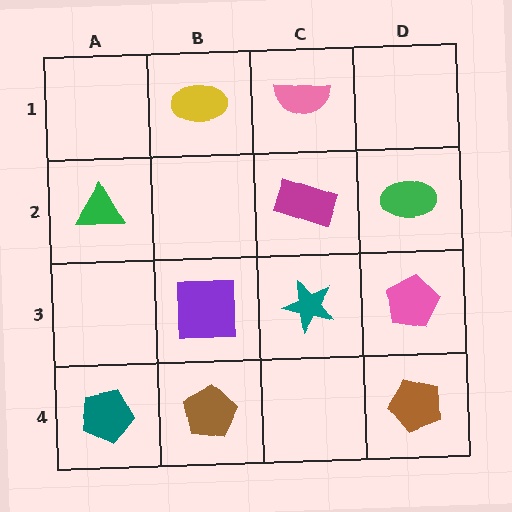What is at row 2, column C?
A magenta rectangle.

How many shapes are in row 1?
2 shapes.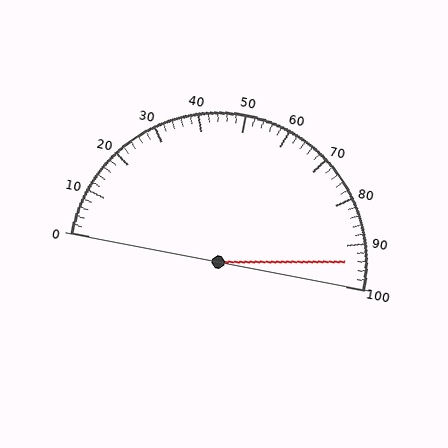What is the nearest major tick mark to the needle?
The nearest major tick mark is 90.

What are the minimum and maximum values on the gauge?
The gauge ranges from 0 to 100.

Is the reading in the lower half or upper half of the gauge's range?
The reading is in the upper half of the range (0 to 100).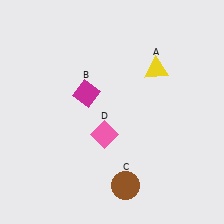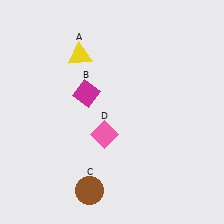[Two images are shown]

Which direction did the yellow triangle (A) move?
The yellow triangle (A) moved left.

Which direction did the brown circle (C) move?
The brown circle (C) moved left.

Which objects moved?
The objects that moved are: the yellow triangle (A), the brown circle (C).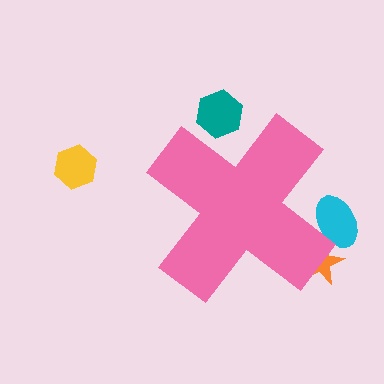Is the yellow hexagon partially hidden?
No, the yellow hexagon is fully visible.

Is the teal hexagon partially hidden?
Yes, the teal hexagon is partially hidden behind the pink cross.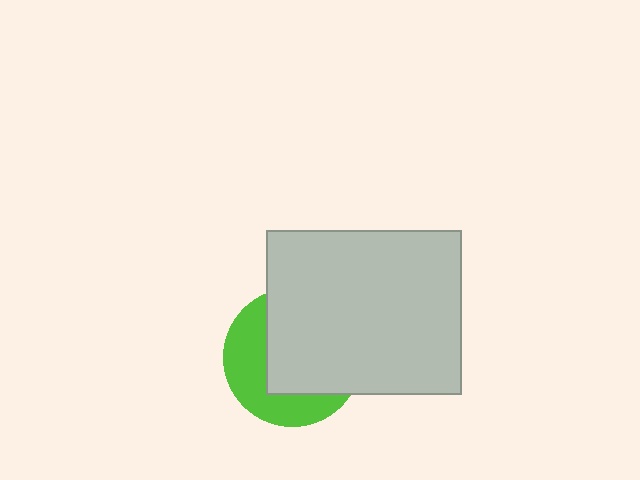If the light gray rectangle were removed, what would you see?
You would see the complete lime circle.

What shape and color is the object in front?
The object in front is a light gray rectangle.